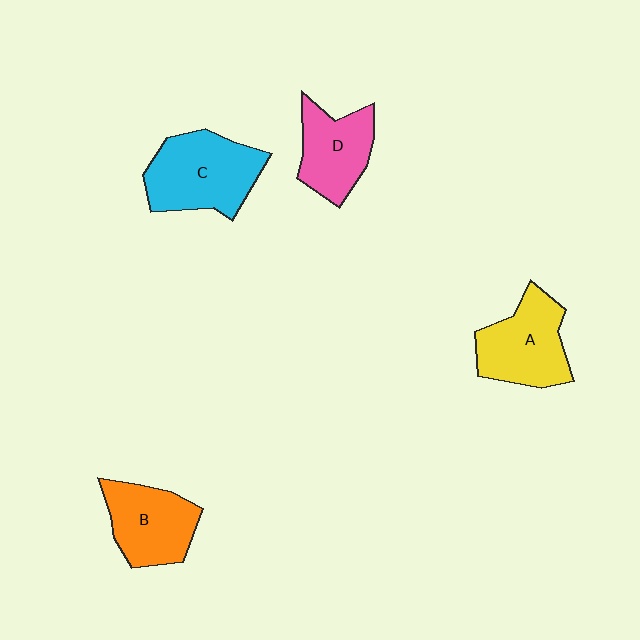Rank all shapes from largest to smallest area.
From largest to smallest: C (cyan), A (yellow), B (orange), D (pink).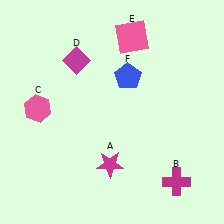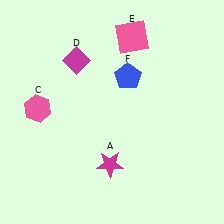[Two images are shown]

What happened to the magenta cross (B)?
The magenta cross (B) was removed in Image 2. It was in the bottom-right area of Image 1.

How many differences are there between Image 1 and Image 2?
There is 1 difference between the two images.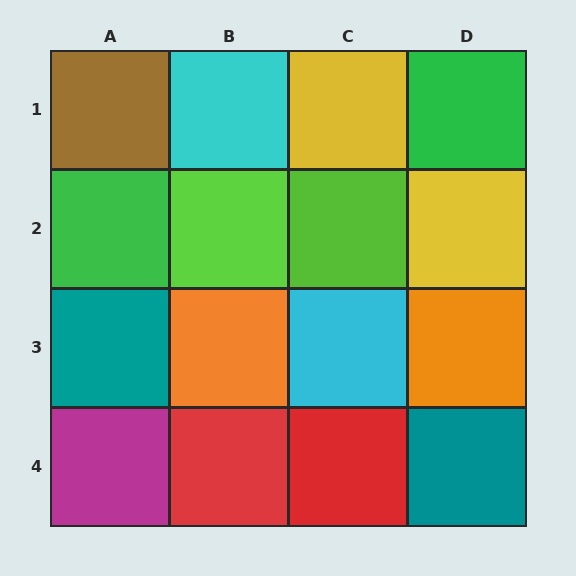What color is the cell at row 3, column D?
Orange.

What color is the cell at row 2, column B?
Lime.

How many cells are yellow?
2 cells are yellow.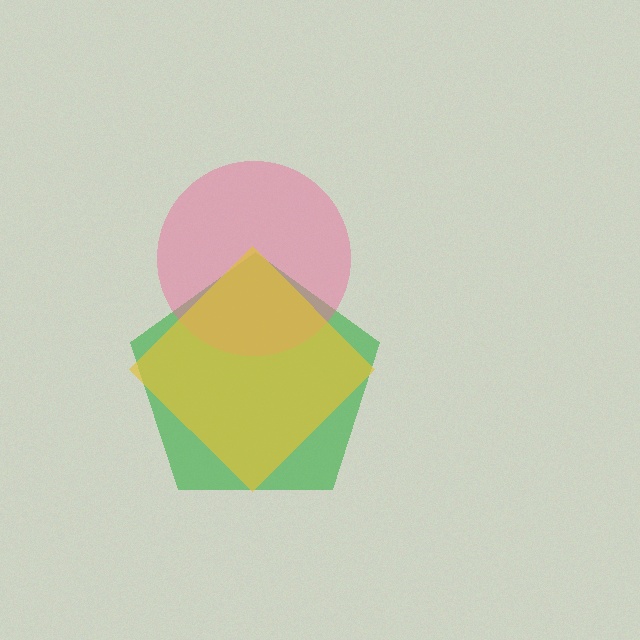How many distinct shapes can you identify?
There are 3 distinct shapes: a green pentagon, a pink circle, a yellow diamond.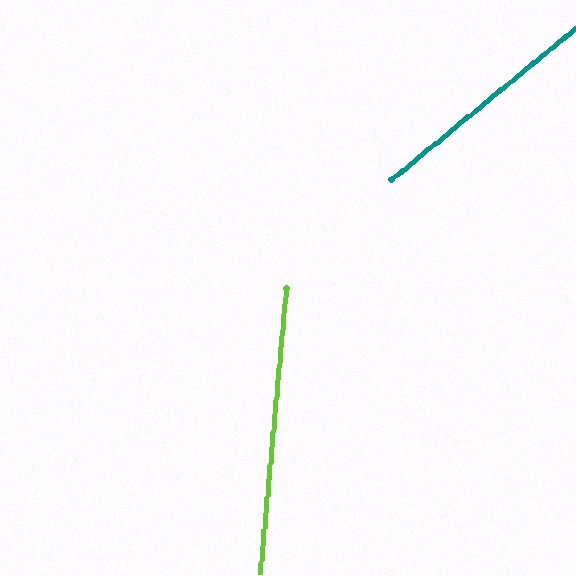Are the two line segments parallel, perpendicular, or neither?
Neither parallel nor perpendicular — they differ by about 45°.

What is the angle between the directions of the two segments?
Approximately 45 degrees.